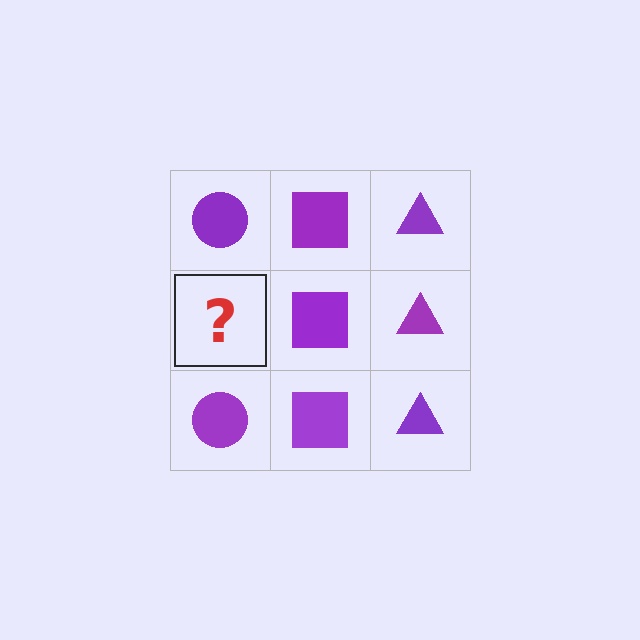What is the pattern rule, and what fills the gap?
The rule is that each column has a consistent shape. The gap should be filled with a purple circle.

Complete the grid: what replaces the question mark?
The question mark should be replaced with a purple circle.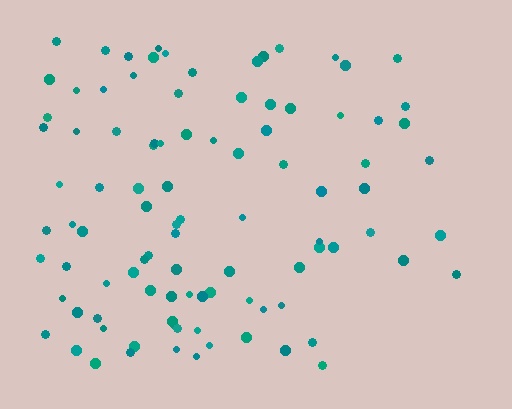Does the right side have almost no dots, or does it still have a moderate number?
Still a moderate number, just noticeably fewer than the left.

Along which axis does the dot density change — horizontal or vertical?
Horizontal.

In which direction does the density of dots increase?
From right to left, with the left side densest.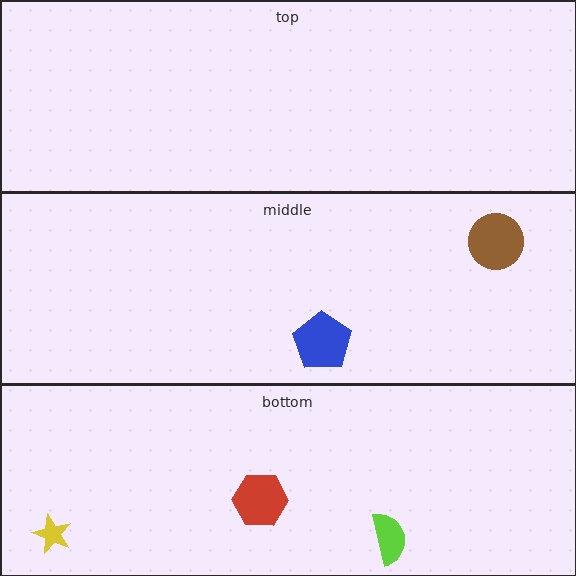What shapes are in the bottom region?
The lime semicircle, the yellow star, the red hexagon.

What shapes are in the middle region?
The brown circle, the blue pentagon.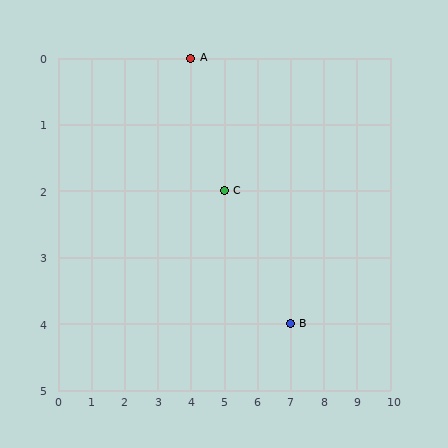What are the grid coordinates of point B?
Point B is at grid coordinates (7, 4).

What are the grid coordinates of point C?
Point C is at grid coordinates (5, 2).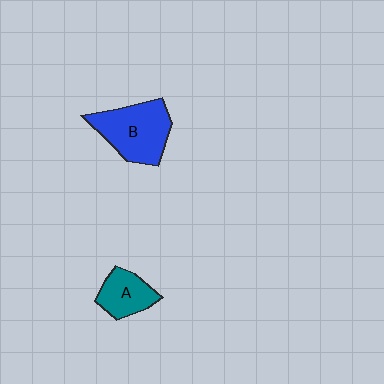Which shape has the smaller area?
Shape A (teal).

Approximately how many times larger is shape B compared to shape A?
Approximately 1.7 times.